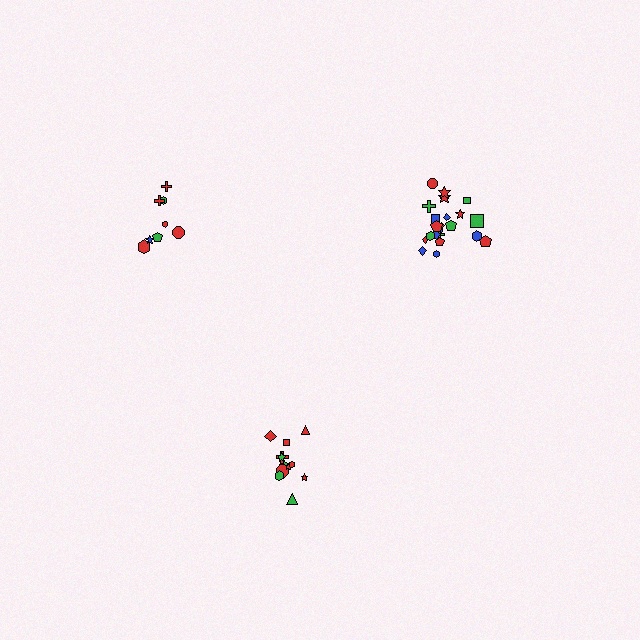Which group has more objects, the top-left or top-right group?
The top-right group.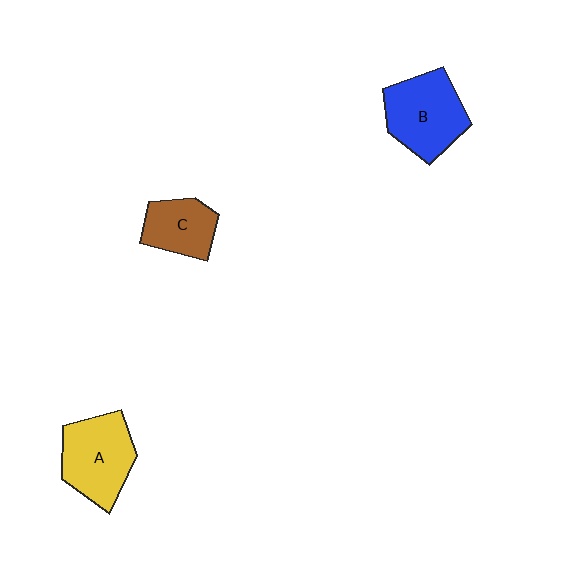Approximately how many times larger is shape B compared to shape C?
Approximately 1.5 times.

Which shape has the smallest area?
Shape C (brown).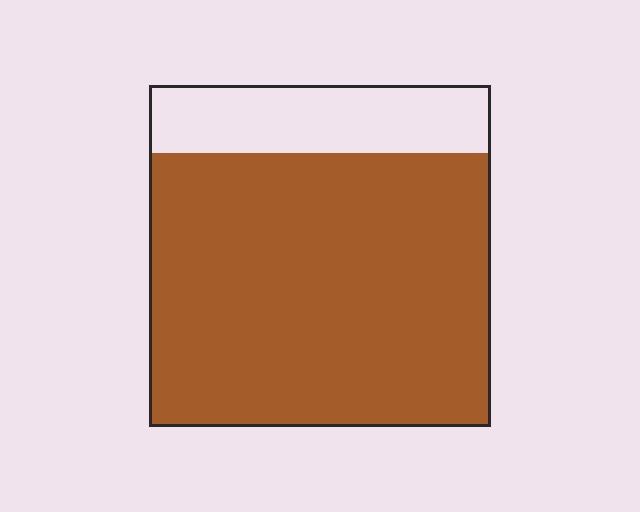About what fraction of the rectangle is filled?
About four fifths (4/5).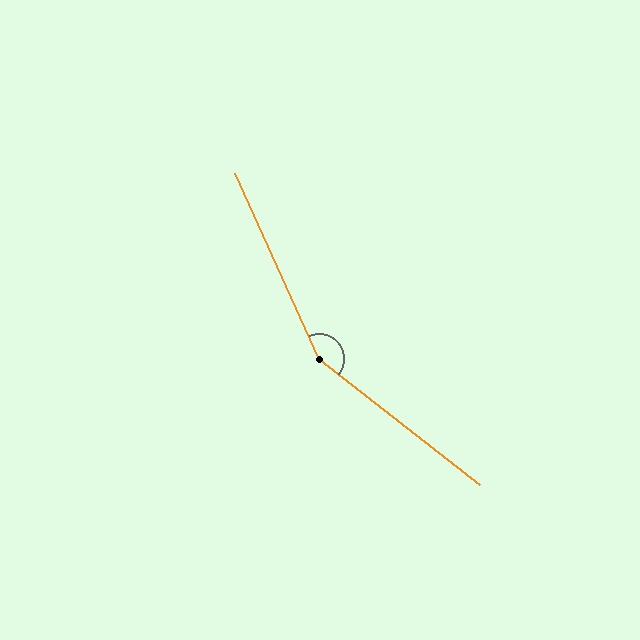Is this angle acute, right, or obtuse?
It is obtuse.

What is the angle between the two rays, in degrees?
Approximately 153 degrees.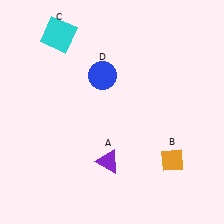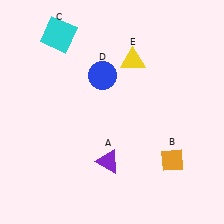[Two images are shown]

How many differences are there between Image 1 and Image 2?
There is 1 difference between the two images.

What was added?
A yellow triangle (E) was added in Image 2.